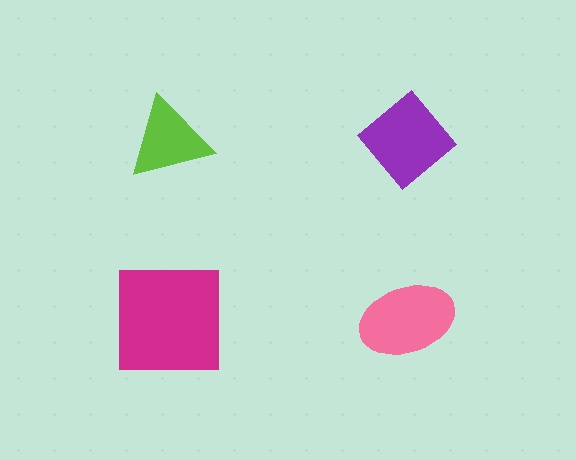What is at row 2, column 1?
A magenta square.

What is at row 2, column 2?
A pink ellipse.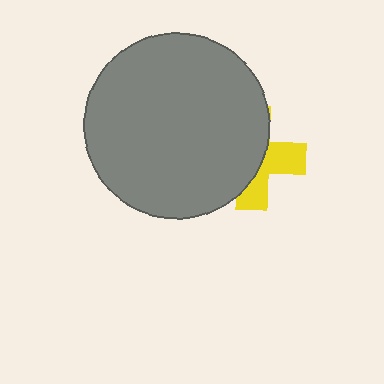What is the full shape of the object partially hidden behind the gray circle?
The partially hidden object is a yellow cross.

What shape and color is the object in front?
The object in front is a gray circle.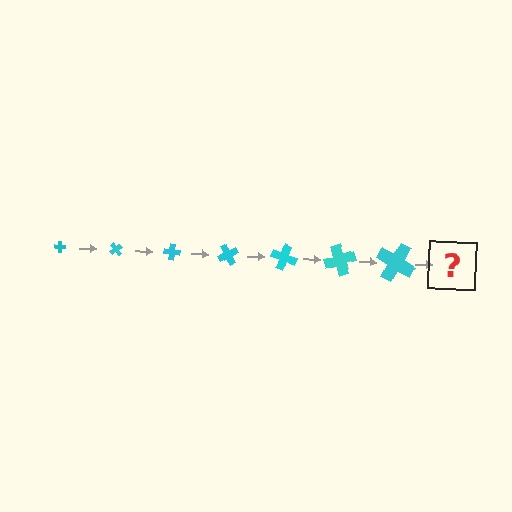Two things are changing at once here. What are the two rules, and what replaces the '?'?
The two rules are that the cross grows larger each step and it rotates 50 degrees each step. The '?' should be a cross, larger than the previous one and rotated 350 degrees from the start.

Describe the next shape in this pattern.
It should be a cross, larger than the previous one and rotated 350 degrees from the start.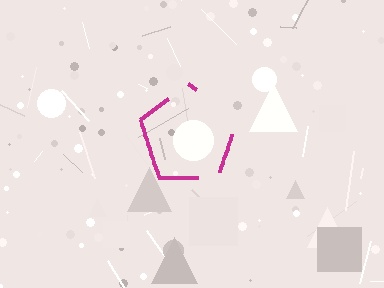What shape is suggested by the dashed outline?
The dashed outline suggests a pentagon.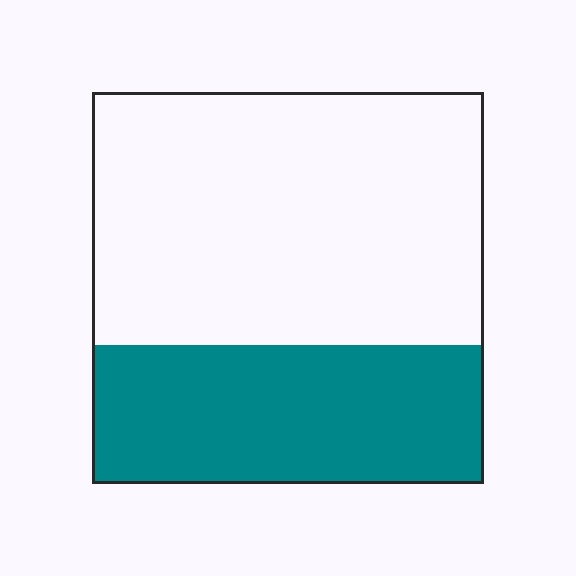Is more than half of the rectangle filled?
No.